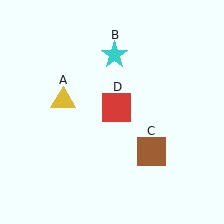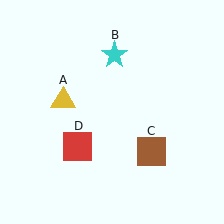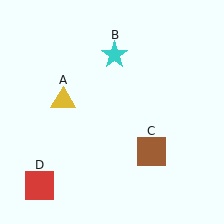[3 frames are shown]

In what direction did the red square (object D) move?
The red square (object D) moved down and to the left.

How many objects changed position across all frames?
1 object changed position: red square (object D).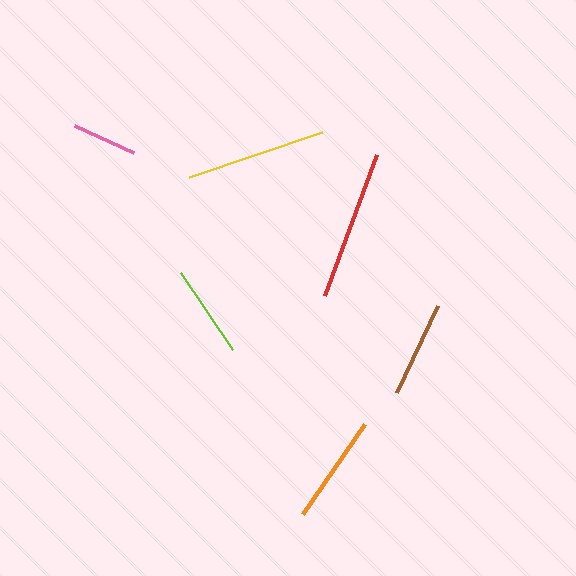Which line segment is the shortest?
The pink line is the shortest at approximately 64 pixels.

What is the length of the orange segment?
The orange segment is approximately 110 pixels long.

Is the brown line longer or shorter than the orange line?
The orange line is longer than the brown line.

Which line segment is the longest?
The red line is the longest at approximately 150 pixels.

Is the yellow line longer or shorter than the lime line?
The yellow line is longer than the lime line.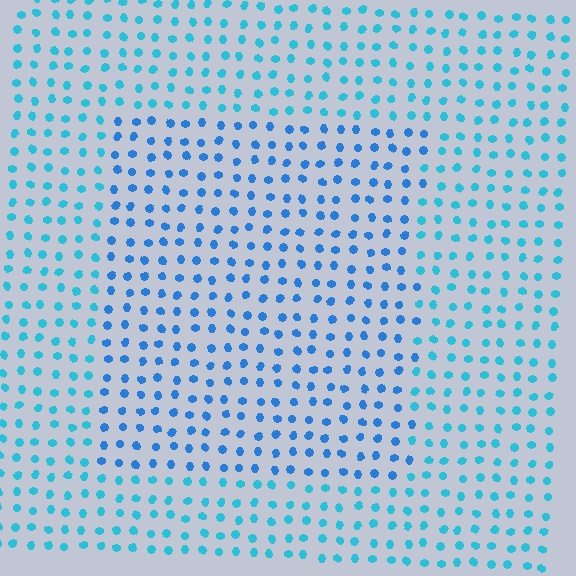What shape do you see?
I see a rectangle.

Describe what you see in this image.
The image is filled with small cyan elements in a uniform arrangement. A rectangle-shaped region is visible where the elements are tinted to a slightly different hue, forming a subtle color boundary.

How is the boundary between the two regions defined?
The boundary is defined purely by a slight shift in hue (about 23 degrees). Spacing, size, and orientation are identical on both sides.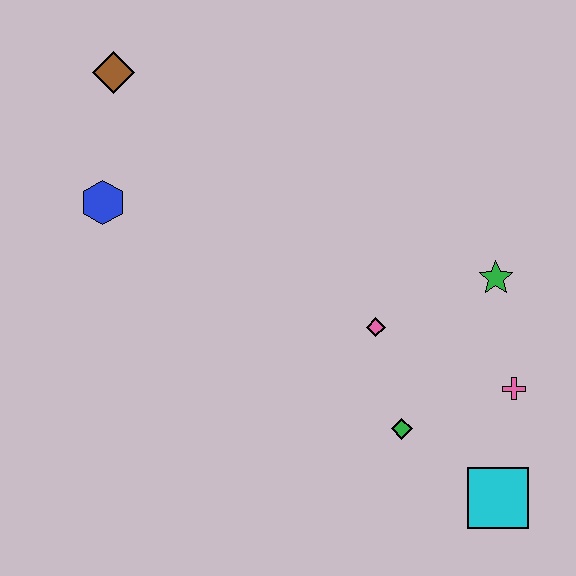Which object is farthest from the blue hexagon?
The cyan square is farthest from the blue hexagon.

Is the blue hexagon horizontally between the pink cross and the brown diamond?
No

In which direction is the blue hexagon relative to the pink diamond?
The blue hexagon is to the left of the pink diamond.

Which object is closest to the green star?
The pink cross is closest to the green star.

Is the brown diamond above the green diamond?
Yes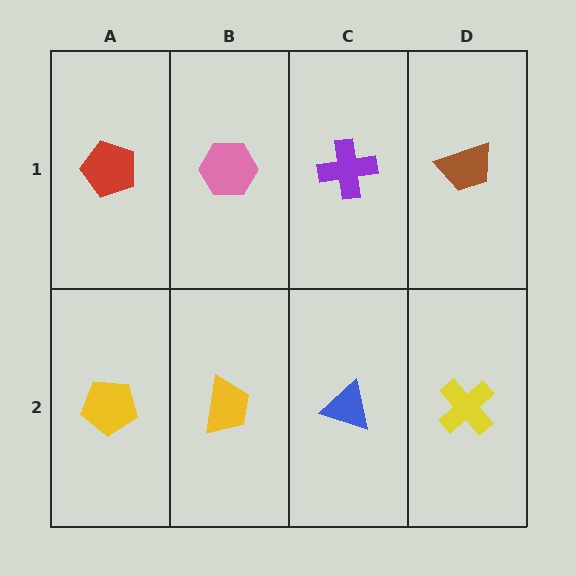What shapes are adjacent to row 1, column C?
A blue triangle (row 2, column C), a pink hexagon (row 1, column B), a brown trapezoid (row 1, column D).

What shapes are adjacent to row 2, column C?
A purple cross (row 1, column C), a yellow trapezoid (row 2, column B), a yellow cross (row 2, column D).